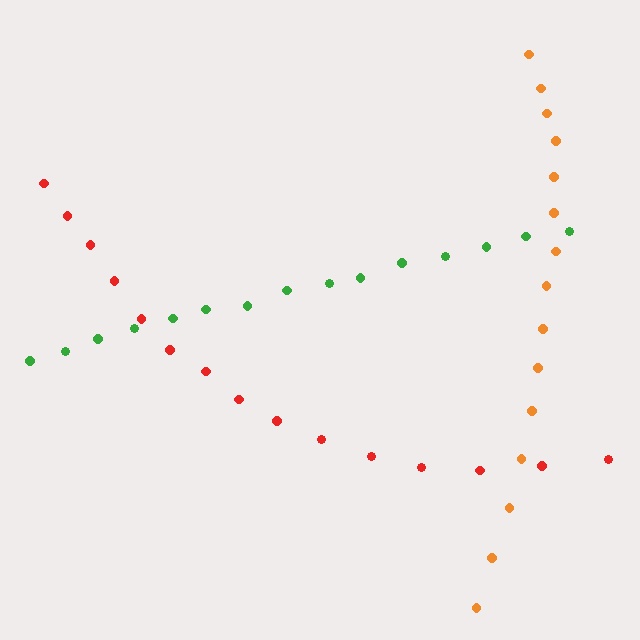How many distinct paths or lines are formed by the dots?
There are 3 distinct paths.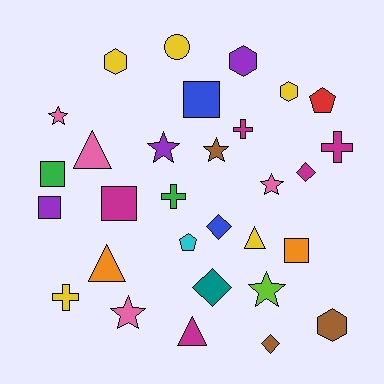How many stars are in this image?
There are 6 stars.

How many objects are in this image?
There are 30 objects.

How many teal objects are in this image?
There is 1 teal object.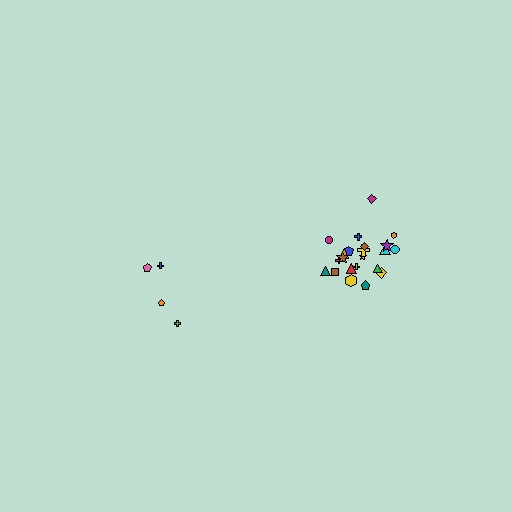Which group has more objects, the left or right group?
The right group.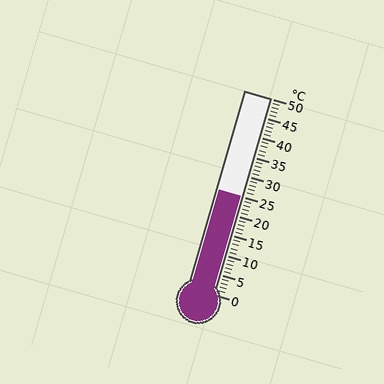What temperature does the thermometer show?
The thermometer shows approximately 25°C.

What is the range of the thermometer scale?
The thermometer scale ranges from 0°C to 50°C.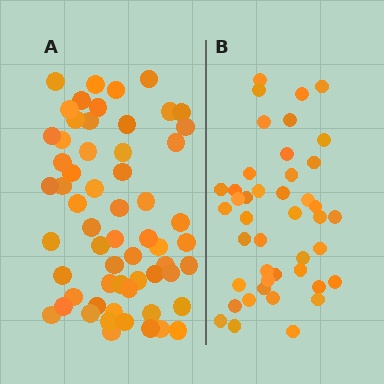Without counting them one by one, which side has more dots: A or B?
Region A (the left region) has more dots.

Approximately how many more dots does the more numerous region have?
Region A has approximately 15 more dots than region B.